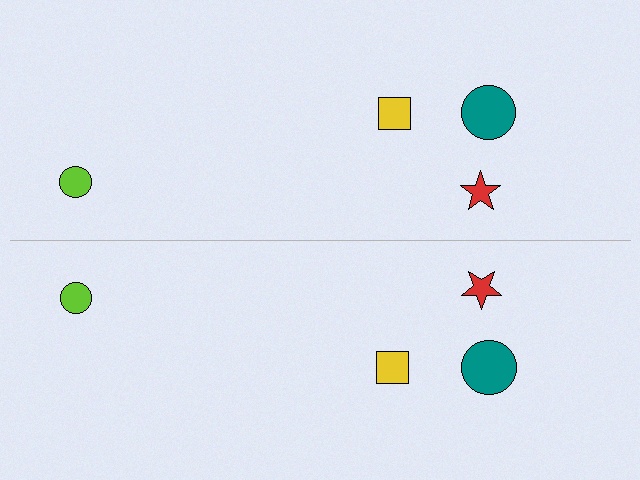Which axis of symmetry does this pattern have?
The pattern has a horizontal axis of symmetry running through the center of the image.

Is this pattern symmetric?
Yes, this pattern has bilateral (reflection) symmetry.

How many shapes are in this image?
There are 8 shapes in this image.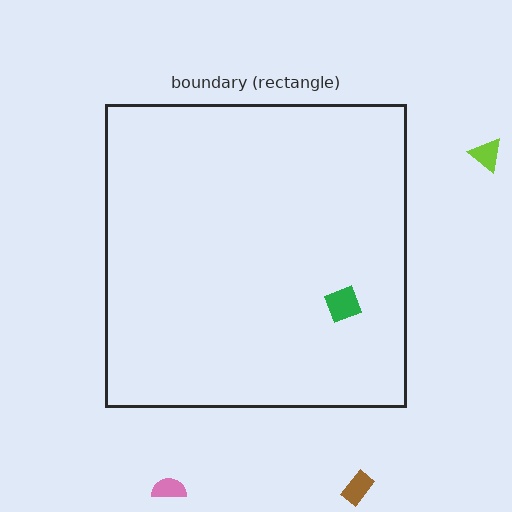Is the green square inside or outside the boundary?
Inside.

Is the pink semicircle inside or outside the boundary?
Outside.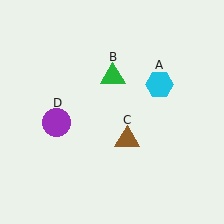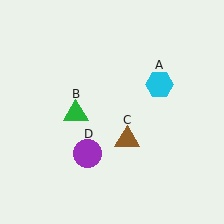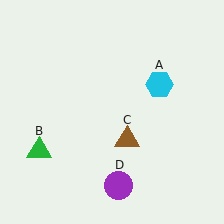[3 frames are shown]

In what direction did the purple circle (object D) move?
The purple circle (object D) moved down and to the right.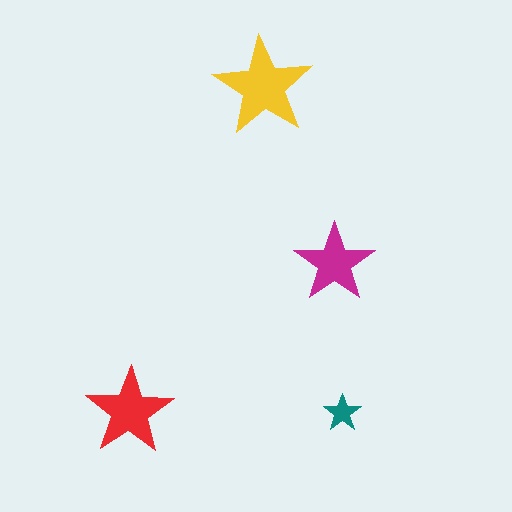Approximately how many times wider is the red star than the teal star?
About 2.5 times wider.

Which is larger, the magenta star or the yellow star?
The yellow one.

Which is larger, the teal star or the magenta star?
The magenta one.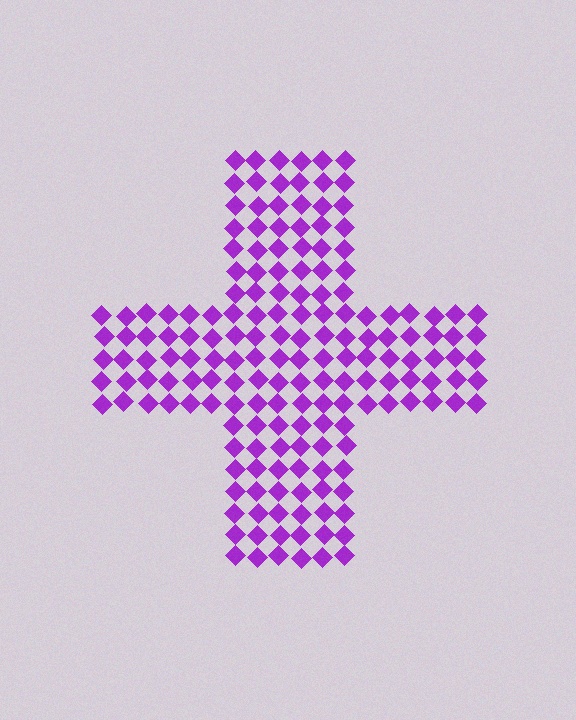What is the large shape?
The large shape is a cross.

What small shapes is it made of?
It is made of small diamonds.